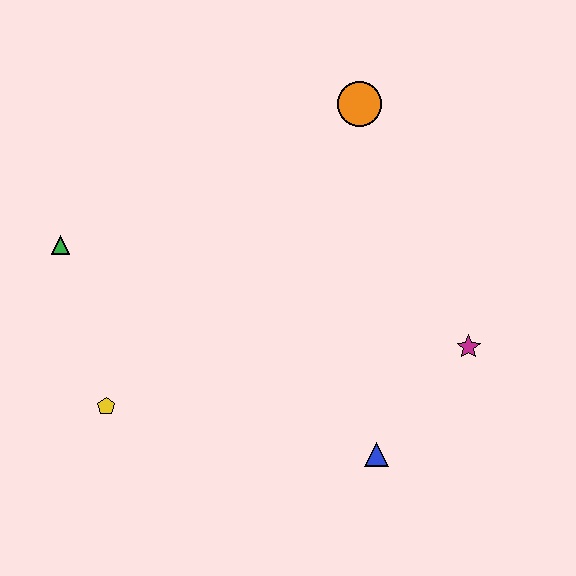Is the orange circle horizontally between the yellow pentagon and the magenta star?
Yes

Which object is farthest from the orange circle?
The yellow pentagon is farthest from the orange circle.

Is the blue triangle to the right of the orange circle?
Yes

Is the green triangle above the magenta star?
Yes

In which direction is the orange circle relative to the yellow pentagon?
The orange circle is above the yellow pentagon.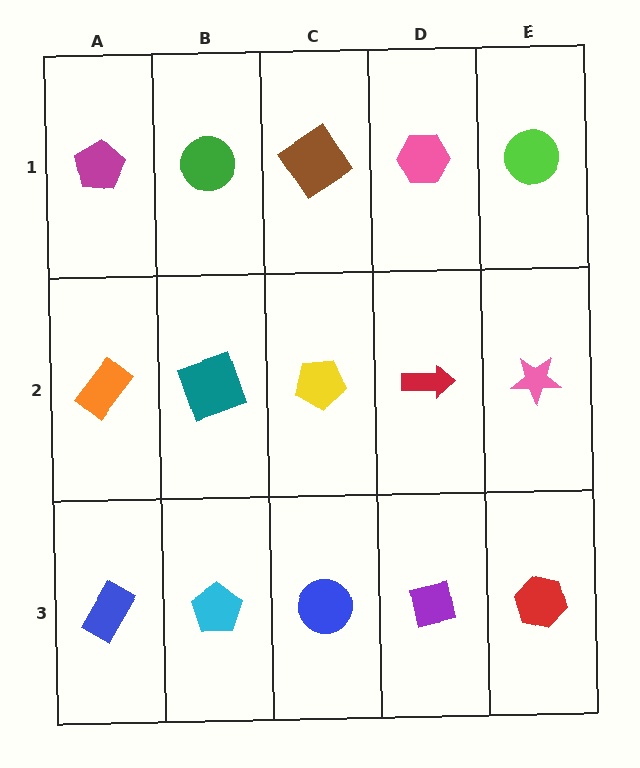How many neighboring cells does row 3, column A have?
2.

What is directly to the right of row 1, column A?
A green circle.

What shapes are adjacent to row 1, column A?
An orange rectangle (row 2, column A), a green circle (row 1, column B).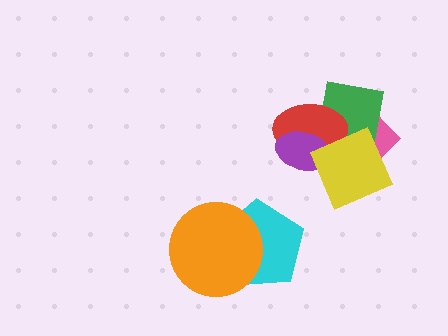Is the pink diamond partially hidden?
Yes, it is partially covered by another shape.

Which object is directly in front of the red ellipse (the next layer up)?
The purple ellipse is directly in front of the red ellipse.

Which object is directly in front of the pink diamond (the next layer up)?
The green square is directly in front of the pink diamond.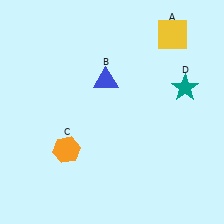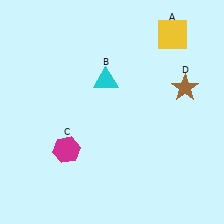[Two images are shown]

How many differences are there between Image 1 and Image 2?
There are 3 differences between the two images.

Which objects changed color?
B changed from blue to cyan. C changed from orange to magenta. D changed from teal to brown.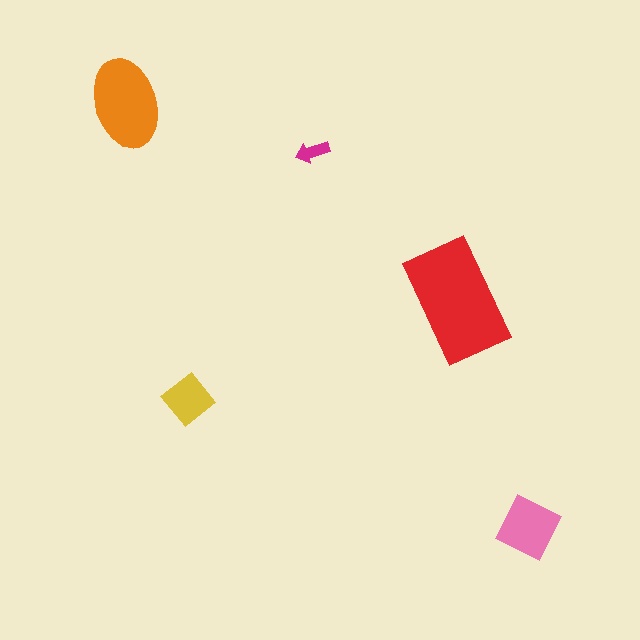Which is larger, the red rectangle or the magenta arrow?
The red rectangle.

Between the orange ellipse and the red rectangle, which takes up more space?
The red rectangle.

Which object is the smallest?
The magenta arrow.